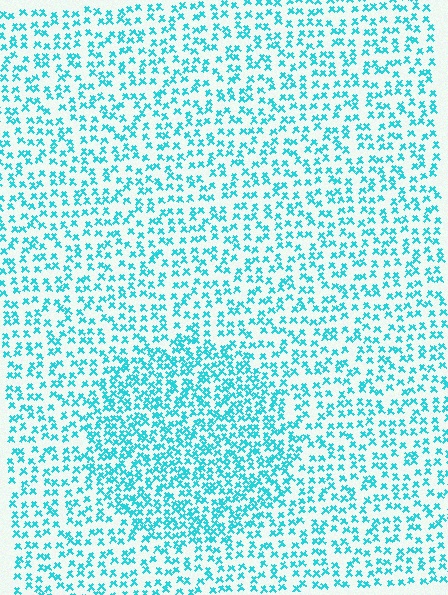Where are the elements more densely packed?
The elements are more densely packed inside the circle boundary.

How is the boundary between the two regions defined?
The boundary is defined by a change in element density (approximately 1.8x ratio). All elements are the same color, size, and shape.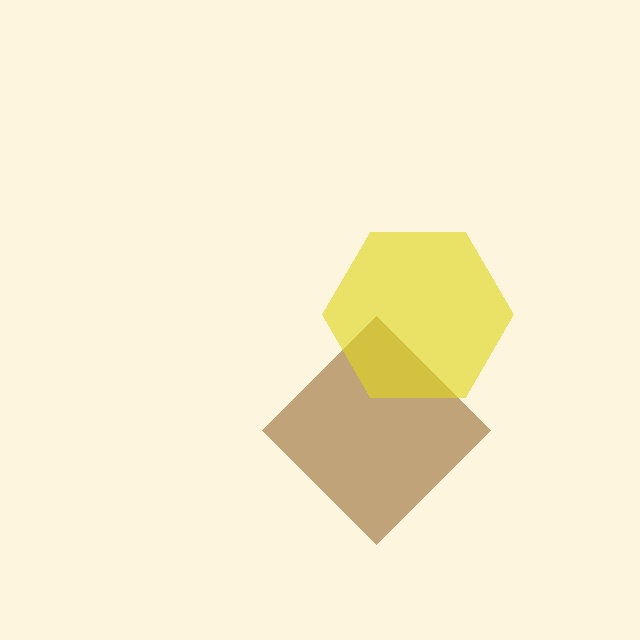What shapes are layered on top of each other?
The layered shapes are: a brown diamond, a yellow hexagon.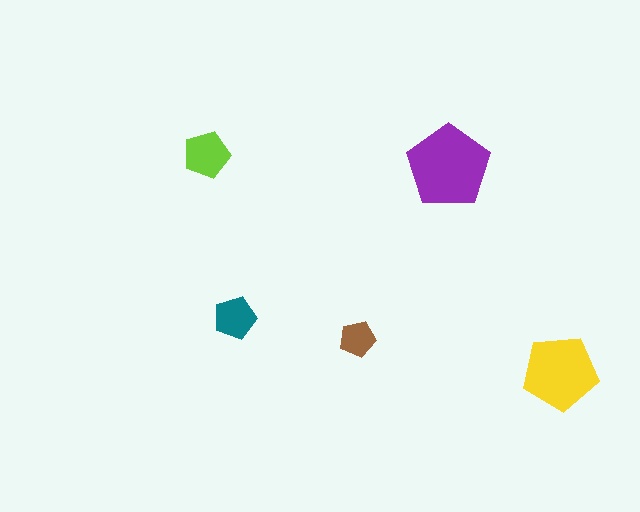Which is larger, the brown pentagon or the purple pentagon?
The purple one.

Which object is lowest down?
The yellow pentagon is bottommost.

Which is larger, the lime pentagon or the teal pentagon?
The lime one.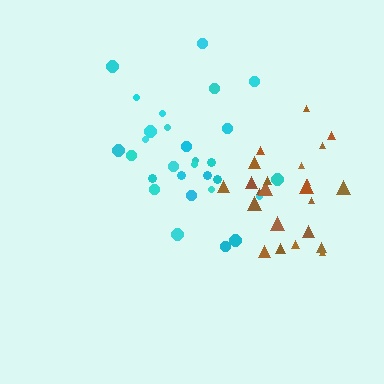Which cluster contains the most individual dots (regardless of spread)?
Cyan (29).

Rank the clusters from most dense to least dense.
brown, cyan.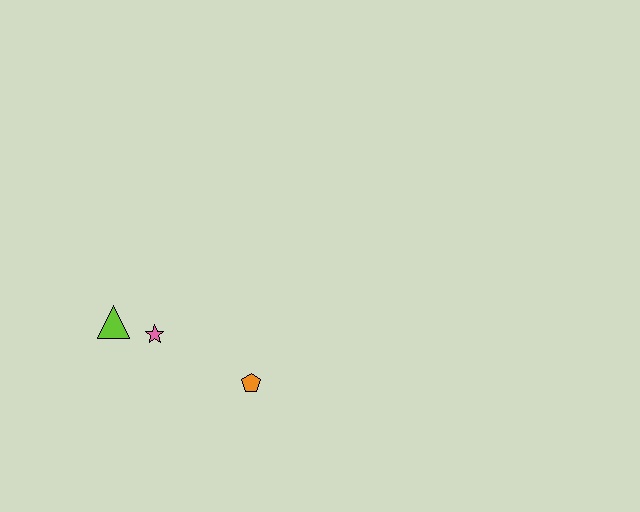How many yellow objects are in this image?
There are no yellow objects.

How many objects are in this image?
There are 3 objects.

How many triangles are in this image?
There is 1 triangle.